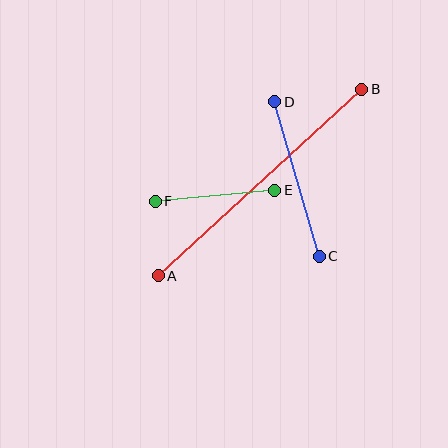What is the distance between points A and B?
The distance is approximately 276 pixels.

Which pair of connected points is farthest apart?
Points A and B are farthest apart.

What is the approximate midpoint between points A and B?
The midpoint is at approximately (260, 183) pixels.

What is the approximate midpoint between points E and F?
The midpoint is at approximately (215, 196) pixels.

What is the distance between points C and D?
The distance is approximately 161 pixels.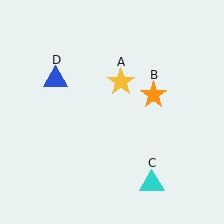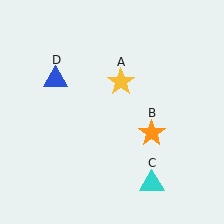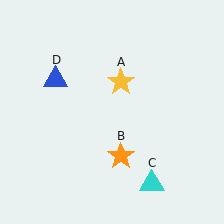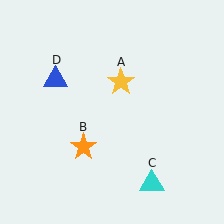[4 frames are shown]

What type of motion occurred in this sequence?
The orange star (object B) rotated clockwise around the center of the scene.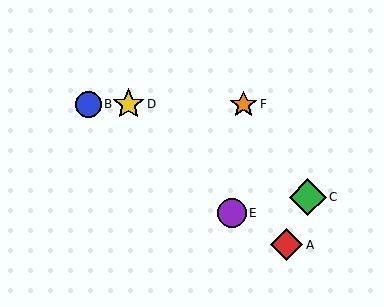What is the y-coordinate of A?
Object A is at y≈245.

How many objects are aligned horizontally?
3 objects (B, D, F) are aligned horizontally.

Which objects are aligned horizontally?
Objects B, D, F are aligned horizontally.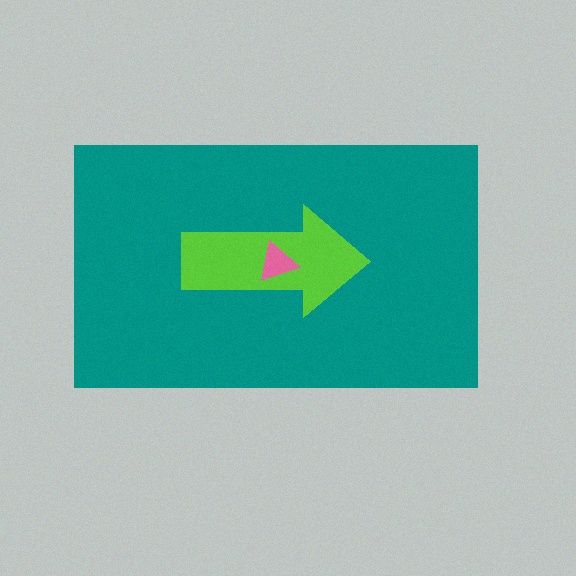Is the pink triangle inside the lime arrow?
Yes.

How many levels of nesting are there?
3.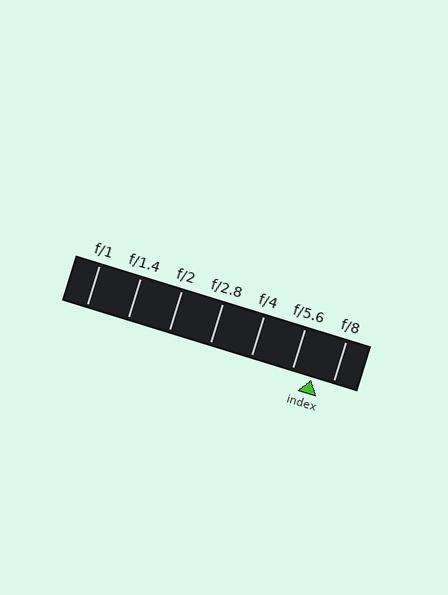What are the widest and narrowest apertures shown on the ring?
The widest aperture shown is f/1 and the narrowest is f/8.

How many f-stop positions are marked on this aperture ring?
There are 7 f-stop positions marked.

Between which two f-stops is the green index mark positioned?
The index mark is between f/5.6 and f/8.